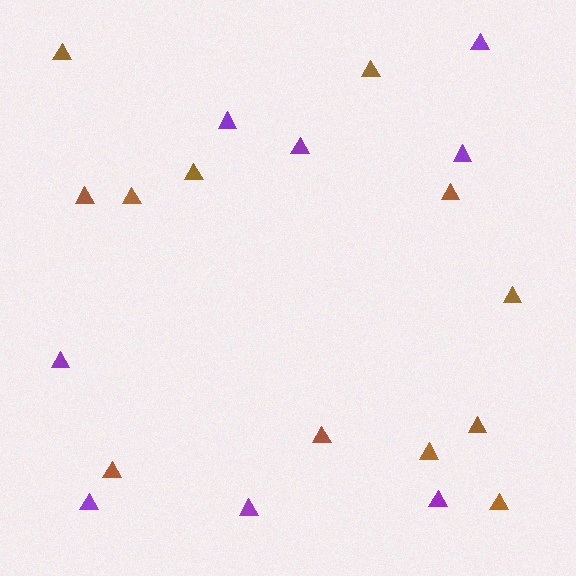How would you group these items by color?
There are 2 groups: one group of purple triangles (8) and one group of brown triangles (12).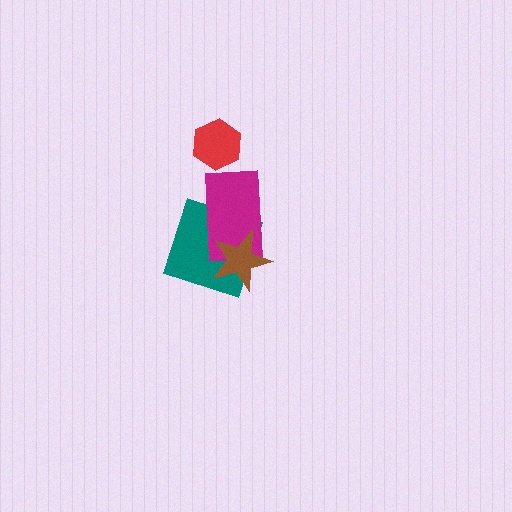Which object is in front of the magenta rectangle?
The brown star is in front of the magenta rectangle.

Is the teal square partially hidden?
Yes, it is partially covered by another shape.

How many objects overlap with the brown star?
2 objects overlap with the brown star.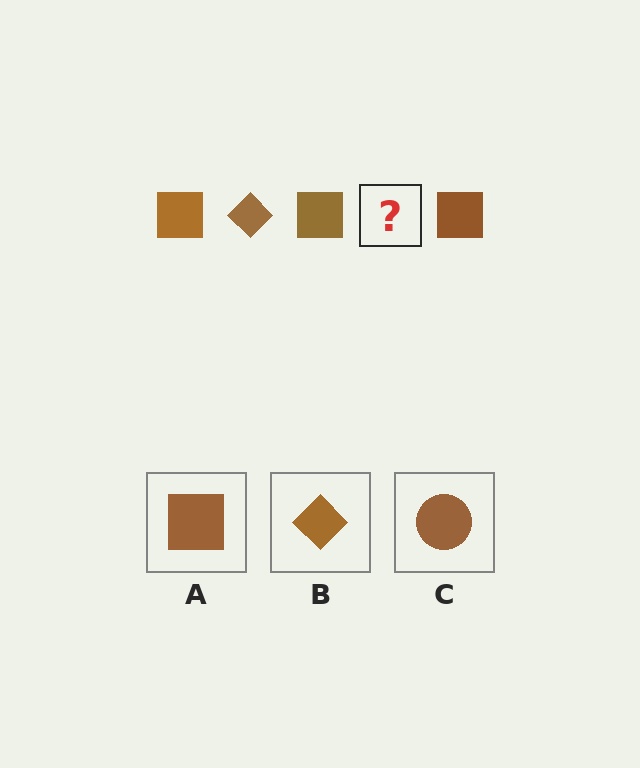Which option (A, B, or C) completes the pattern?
B.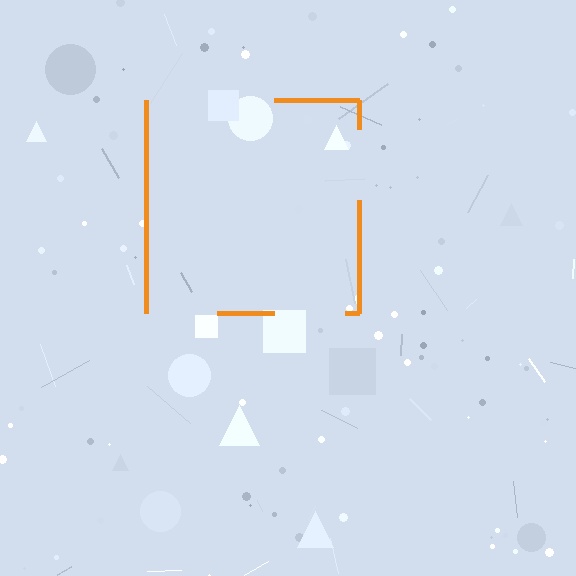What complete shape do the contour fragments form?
The contour fragments form a square.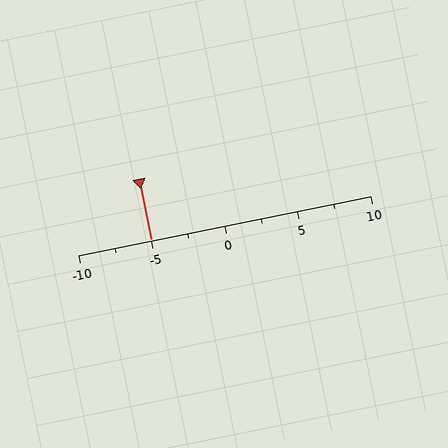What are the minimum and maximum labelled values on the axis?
The axis runs from -10 to 10.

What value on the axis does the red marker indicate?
The marker indicates approximately -5.